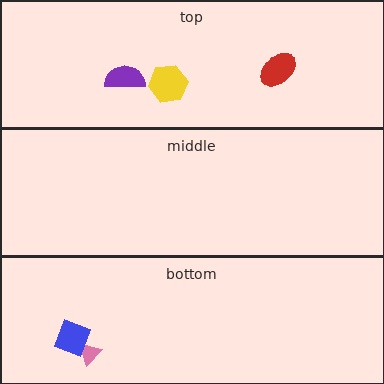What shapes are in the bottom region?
The pink triangle, the blue square.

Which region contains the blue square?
The bottom region.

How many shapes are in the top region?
3.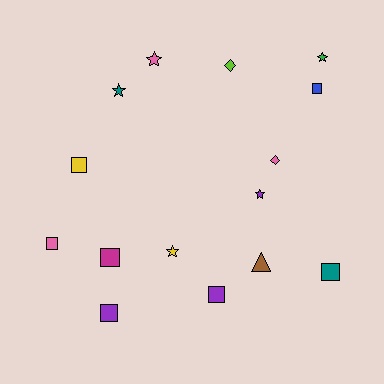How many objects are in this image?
There are 15 objects.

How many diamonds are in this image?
There are 2 diamonds.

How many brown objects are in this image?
There is 1 brown object.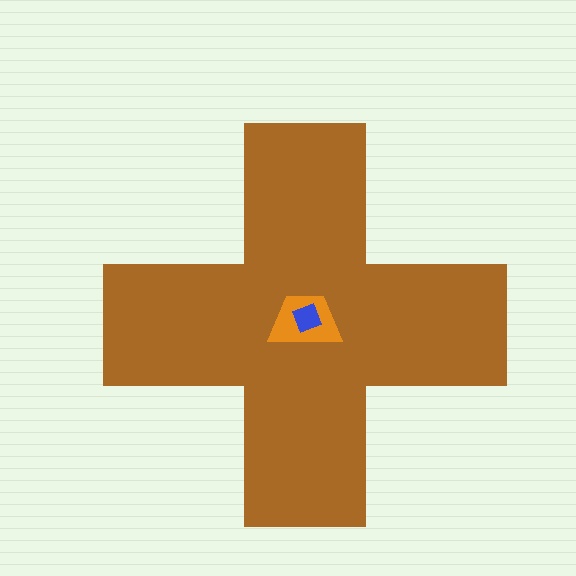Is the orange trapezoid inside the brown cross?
Yes.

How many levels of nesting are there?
3.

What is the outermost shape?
The brown cross.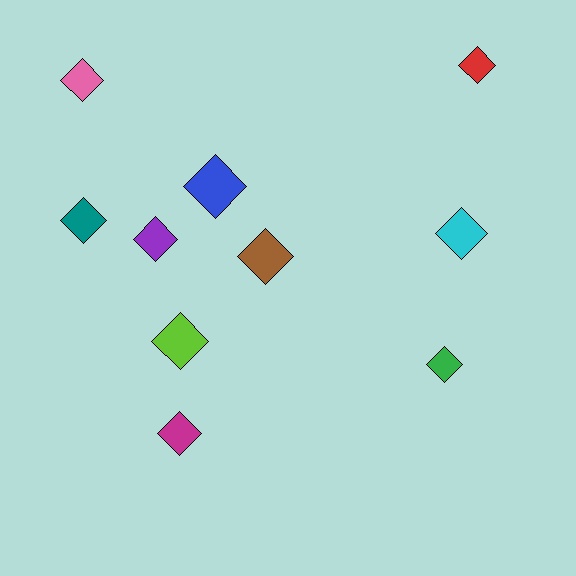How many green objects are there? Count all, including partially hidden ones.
There is 1 green object.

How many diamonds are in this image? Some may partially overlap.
There are 10 diamonds.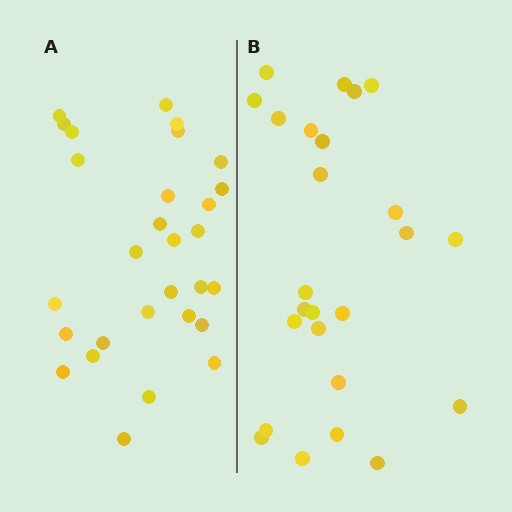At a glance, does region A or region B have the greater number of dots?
Region A (the left region) has more dots.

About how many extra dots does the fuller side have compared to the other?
Region A has about 4 more dots than region B.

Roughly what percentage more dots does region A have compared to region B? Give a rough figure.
About 15% more.